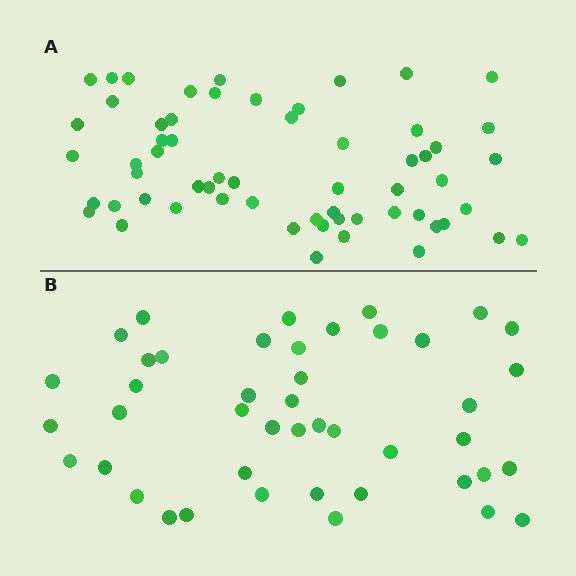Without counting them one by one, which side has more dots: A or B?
Region A (the top region) has more dots.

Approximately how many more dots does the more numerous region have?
Region A has approximately 15 more dots than region B.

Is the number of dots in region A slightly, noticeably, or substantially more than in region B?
Region A has noticeably more, but not dramatically so. The ratio is roughly 1.4 to 1.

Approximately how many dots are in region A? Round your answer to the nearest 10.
About 60 dots.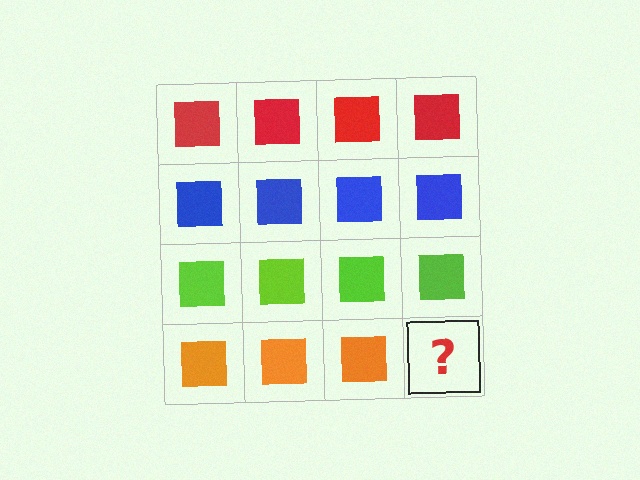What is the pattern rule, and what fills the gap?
The rule is that each row has a consistent color. The gap should be filled with an orange square.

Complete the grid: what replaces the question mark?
The question mark should be replaced with an orange square.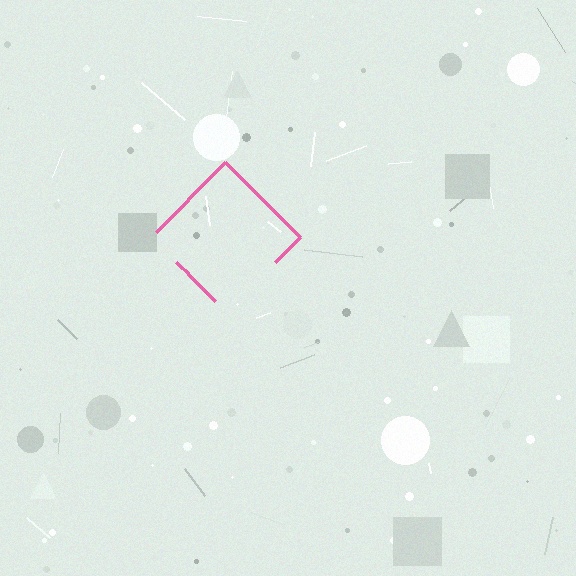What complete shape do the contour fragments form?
The contour fragments form a diamond.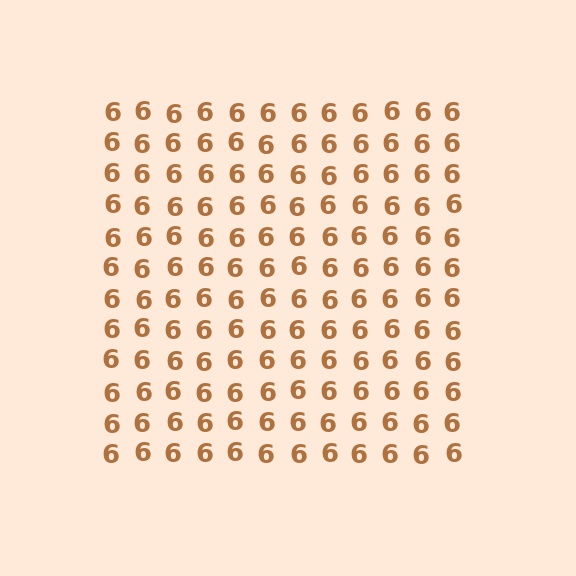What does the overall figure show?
The overall figure shows a square.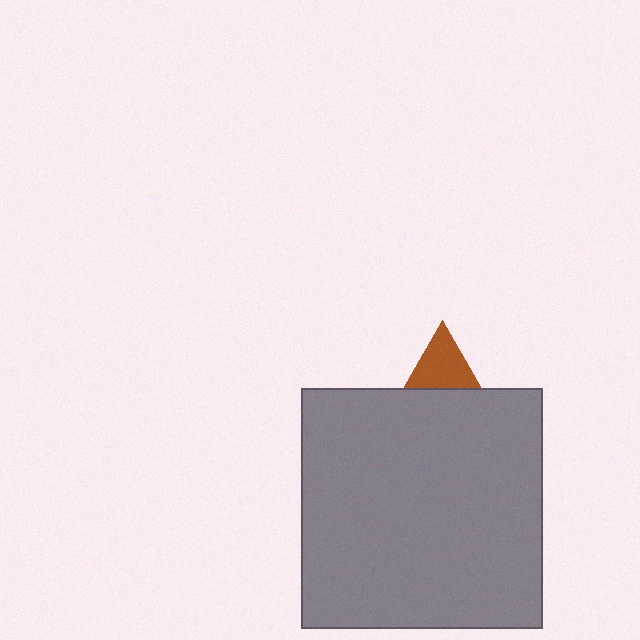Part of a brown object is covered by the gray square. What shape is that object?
It is a triangle.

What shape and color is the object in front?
The object in front is a gray square.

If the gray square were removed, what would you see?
You would see the complete brown triangle.